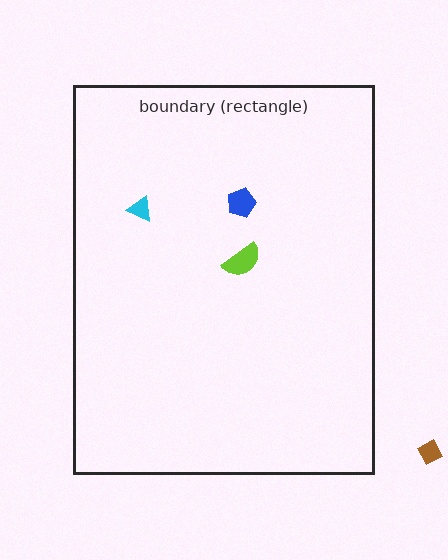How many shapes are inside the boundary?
3 inside, 1 outside.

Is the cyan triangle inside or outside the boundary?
Inside.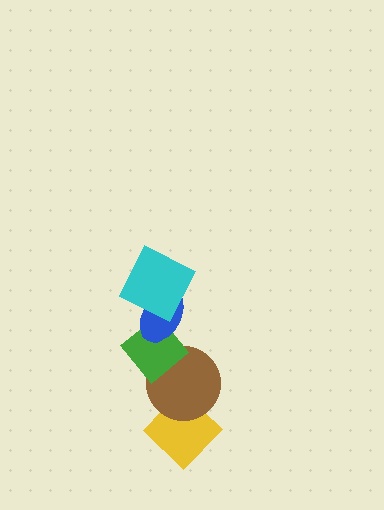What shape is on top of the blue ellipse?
The cyan square is on top of the blue ellipse.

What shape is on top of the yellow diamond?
The brown circle is on top of the yellow diamond.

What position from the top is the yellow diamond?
The yellow diamond is 5th from the top.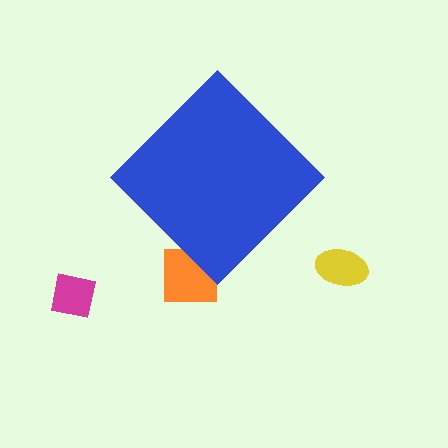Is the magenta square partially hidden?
No, the magenta square is fully visible.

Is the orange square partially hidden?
Yes, the orange square is partially hidden behind the blue diamond.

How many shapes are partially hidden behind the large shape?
1 shape is partially hidden.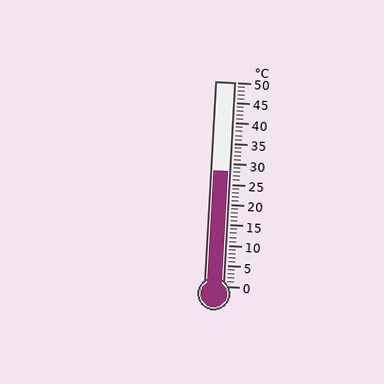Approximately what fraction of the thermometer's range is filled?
The thermometer is filled to approximately 55% of its range.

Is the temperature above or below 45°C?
The temperature is below 45°C.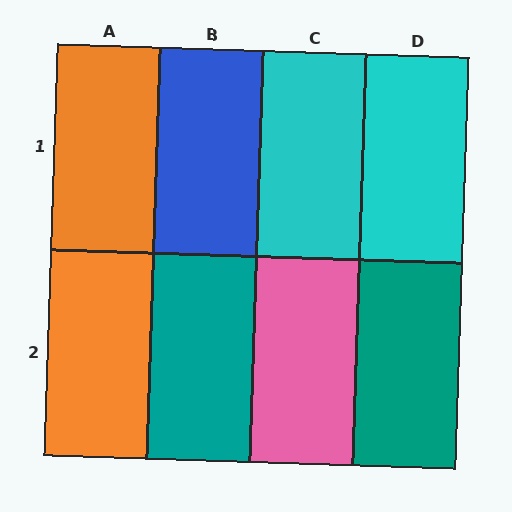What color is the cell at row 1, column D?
Cyan.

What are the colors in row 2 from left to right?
Orange, teal, pink, teal.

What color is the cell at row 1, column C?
Cyan.